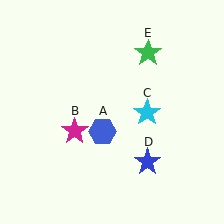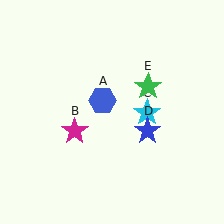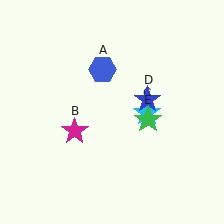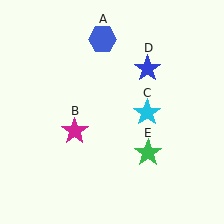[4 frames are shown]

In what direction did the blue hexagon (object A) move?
The blue hexagon (object A) moved up.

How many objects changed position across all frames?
3 objects changed position: blue hexagon (object A), blue star (object D), green star (object E).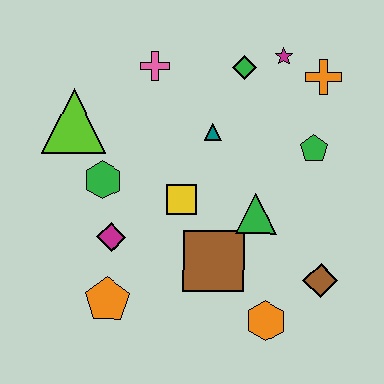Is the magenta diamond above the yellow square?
No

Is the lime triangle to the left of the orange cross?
Yes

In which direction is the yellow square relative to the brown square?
The yellow square is above the brown square.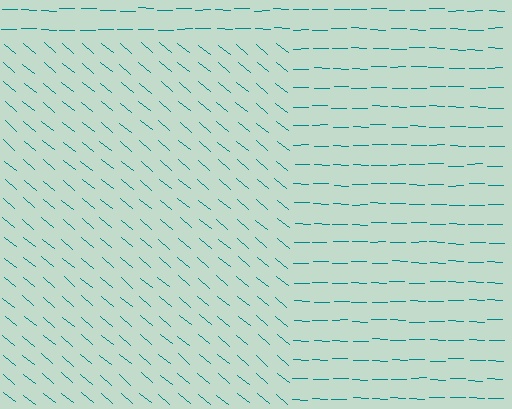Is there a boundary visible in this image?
Yes, there is a texture boundary formed by a change in line orientation.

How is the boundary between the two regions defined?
The boundary is defined purely by a change in line orientation (approximately 39 degrees difference). All lines are the same color and thickness.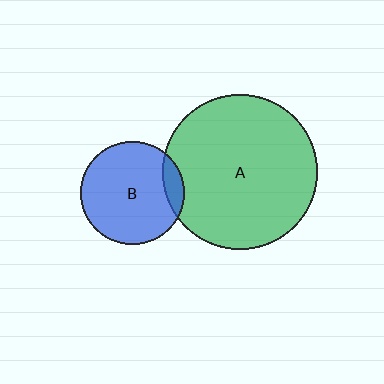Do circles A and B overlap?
Yes.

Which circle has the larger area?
Circle A (green).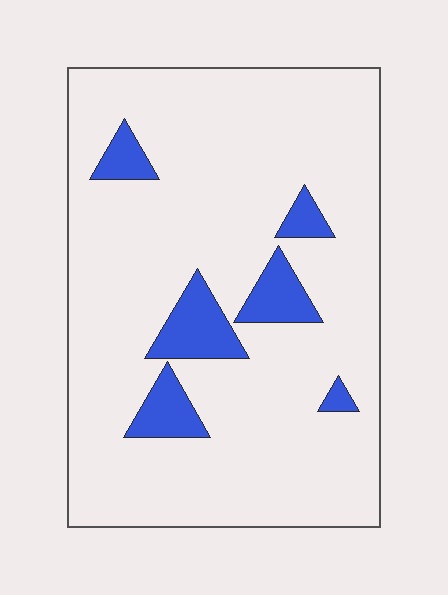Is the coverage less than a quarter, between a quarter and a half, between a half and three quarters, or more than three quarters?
Less than a quarter.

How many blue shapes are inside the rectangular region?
6.